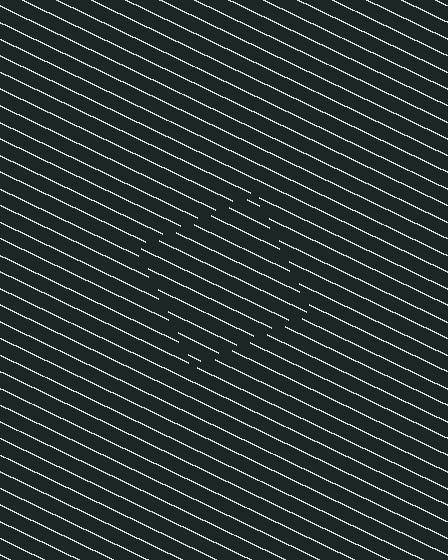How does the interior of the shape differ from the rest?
The interior of the shape contains the same grating, shifted by half a period — the contour is defined by the phase discontinuity where line-ends from the inner and outer gratings abut.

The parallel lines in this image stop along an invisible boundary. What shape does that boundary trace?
An illusory square. The interior of the shape contains the same grating, shifted by half a period — the contour is defined by the phase discontinuity where line-ends from the inner and outer gratings abut.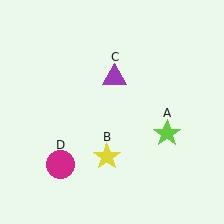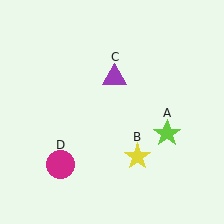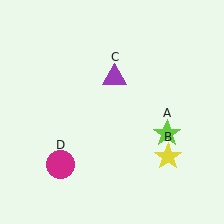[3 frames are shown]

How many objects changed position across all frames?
1 object changed position: yellow star (object B).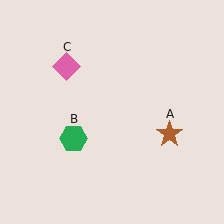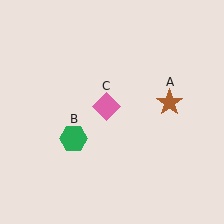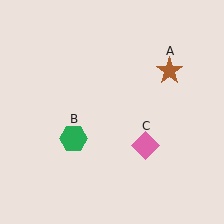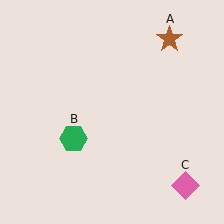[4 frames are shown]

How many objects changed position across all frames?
2 objects changed position: brown star (object A), pink diamond (object C).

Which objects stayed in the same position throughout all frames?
Green hexagon (object B) remained stationary.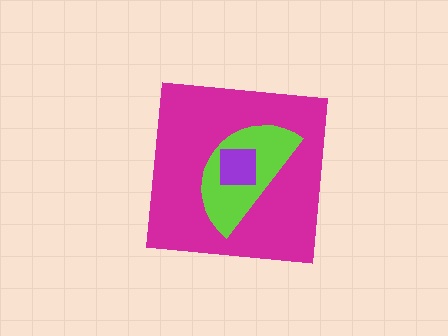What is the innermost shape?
The purple square.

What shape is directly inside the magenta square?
The lime semicircle.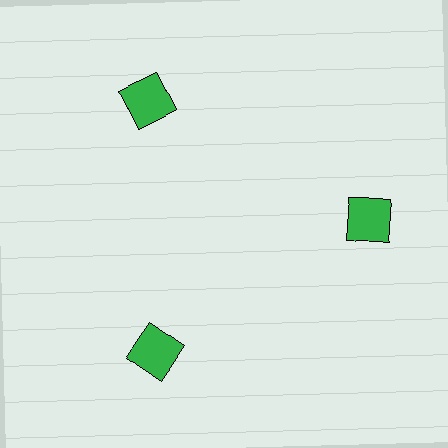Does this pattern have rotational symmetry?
Yes, this pattern has 3-fold rotational symmetry. It looks the same after rotating 120 degrees around the center.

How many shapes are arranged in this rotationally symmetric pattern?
There are 3 shapes, arranged in 3 groups of 1.